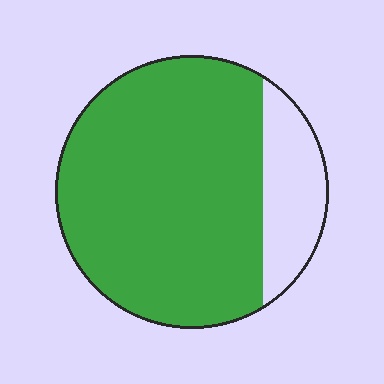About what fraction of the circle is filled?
About four fifths (4/5).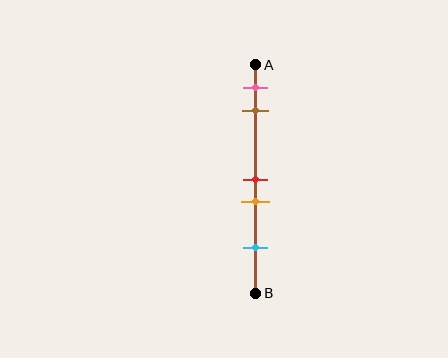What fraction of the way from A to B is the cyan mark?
The cyan mark is approximately 80% (0.8) of the way from A to B.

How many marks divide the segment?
There are 5 marks dividing the segment.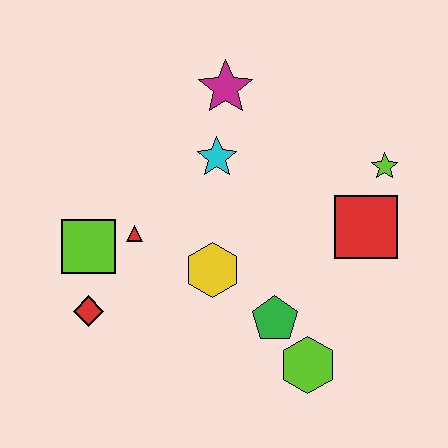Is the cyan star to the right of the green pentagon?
No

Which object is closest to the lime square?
The red triangle is closest to the lime square.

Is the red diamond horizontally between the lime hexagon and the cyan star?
No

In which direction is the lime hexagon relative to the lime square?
The lime hexagon is to the right of the lime square.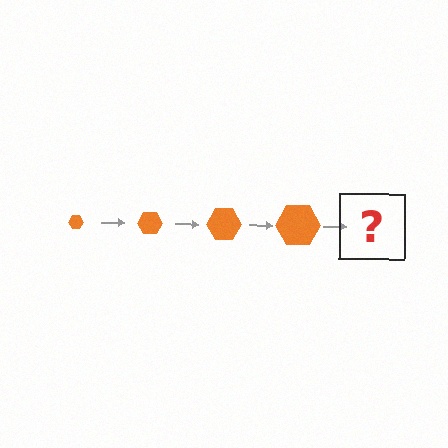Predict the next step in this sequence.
The next step is an orange hexagon, larger than the previous one.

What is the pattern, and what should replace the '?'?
The pattern is that the hexagon gets progressively larger each step. The '?' should be an orange hexagon, larger than the previous one.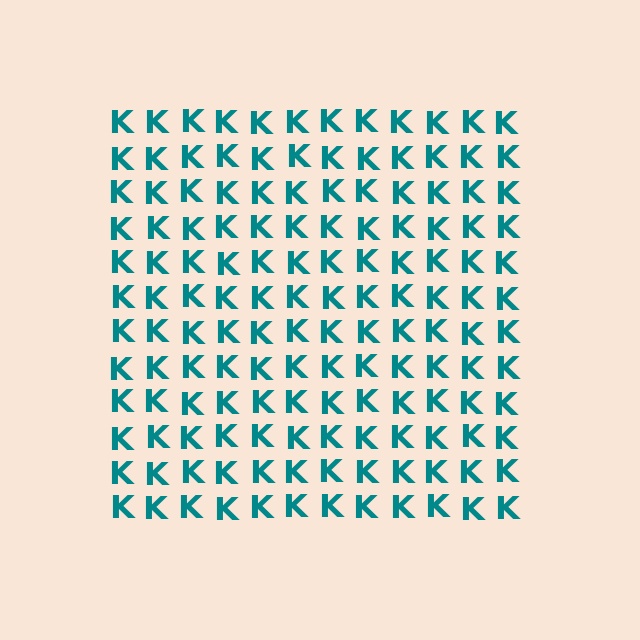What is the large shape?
The large shape is a square.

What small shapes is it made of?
It is made of small letter K's.